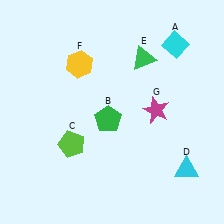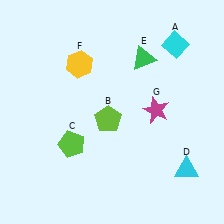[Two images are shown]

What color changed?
The pentagon (B) changed from green in Image 1 to lime in Image 2.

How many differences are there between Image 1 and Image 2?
There is 1 difference between the two images.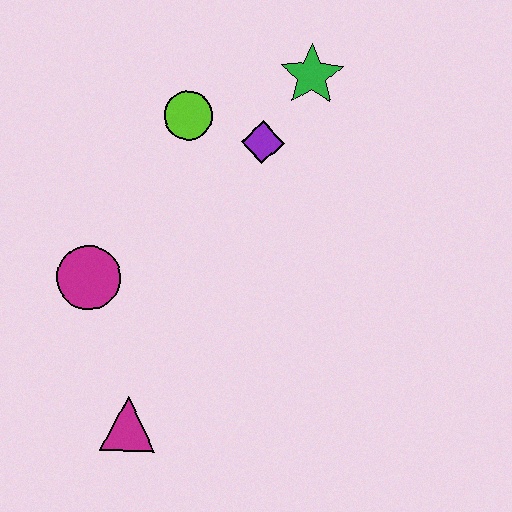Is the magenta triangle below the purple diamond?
Yes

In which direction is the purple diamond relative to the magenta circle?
The purple diamond is to the right of the magenta circle.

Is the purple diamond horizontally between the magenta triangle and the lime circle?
No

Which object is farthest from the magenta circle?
The green star is farthest from the magenta circle.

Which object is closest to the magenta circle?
The magenta triangle is closest to the magenta circle.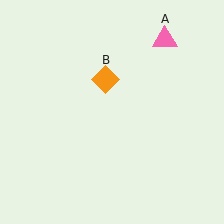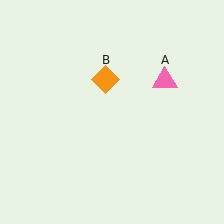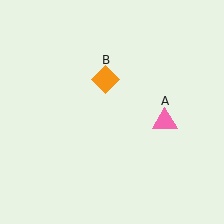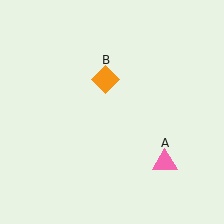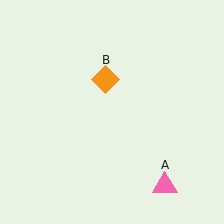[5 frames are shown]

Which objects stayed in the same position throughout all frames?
Orange diamond (object B) remained stationary.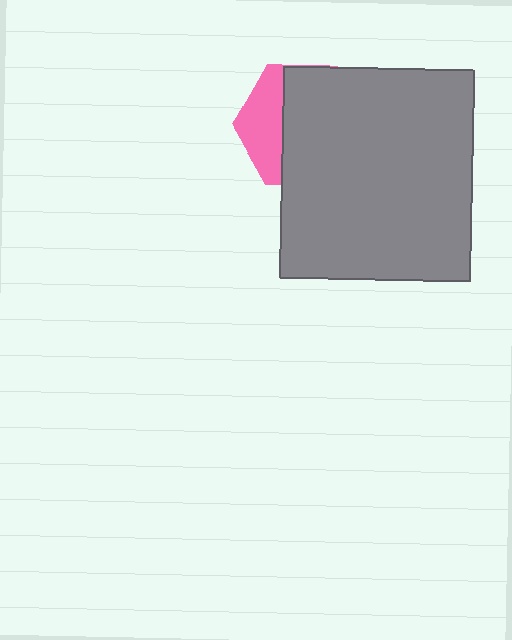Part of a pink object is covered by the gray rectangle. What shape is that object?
It is a hexagon.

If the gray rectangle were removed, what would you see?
You would see the complete pink hexagon.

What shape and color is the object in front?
The object in front is a gray rectangle.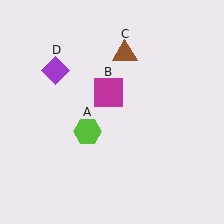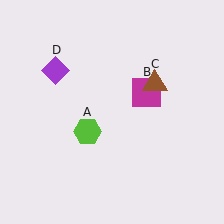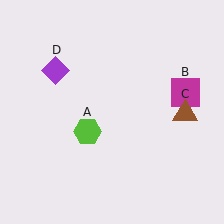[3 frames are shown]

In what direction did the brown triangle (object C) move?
The brown triangle (object C) moved down and to the right.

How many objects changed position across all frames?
2 objects changed position: magenta square (object B), brown triangle (object C).